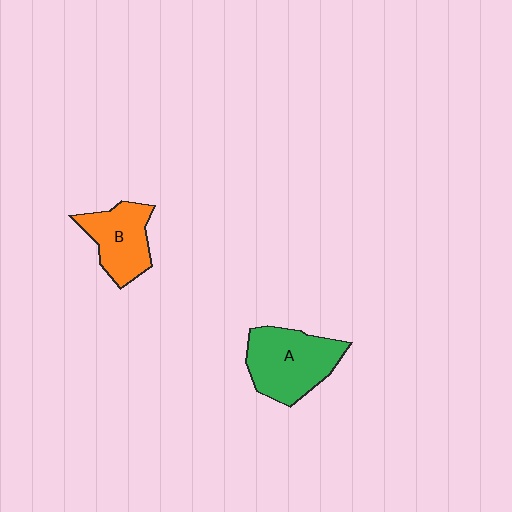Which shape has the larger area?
Shape A (green).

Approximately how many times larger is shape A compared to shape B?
Approximately 1.3 times.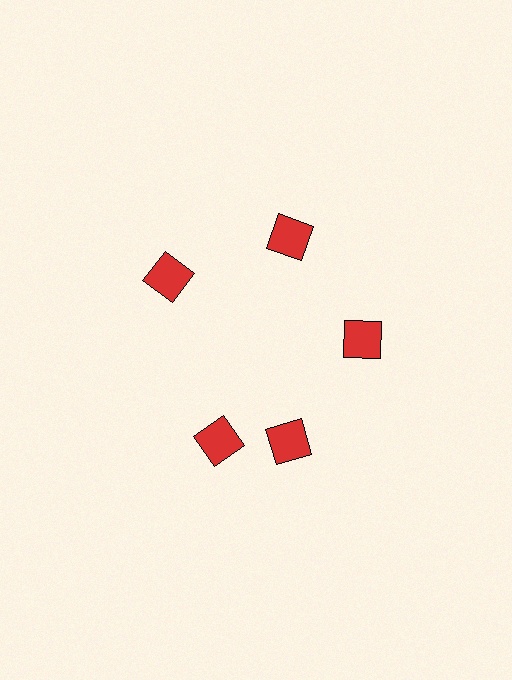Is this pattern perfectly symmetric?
No. The 5 red squares are arranged in a ring, but one element near the 8 o'clock position is rotated out of alignment along the ring, breaking the 5-fold rotational symmetry.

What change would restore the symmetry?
The symmetry would be restored by rotating it back into even spacing with its neighbors so that all 5 squares sit at equal angles and equal distance from the center.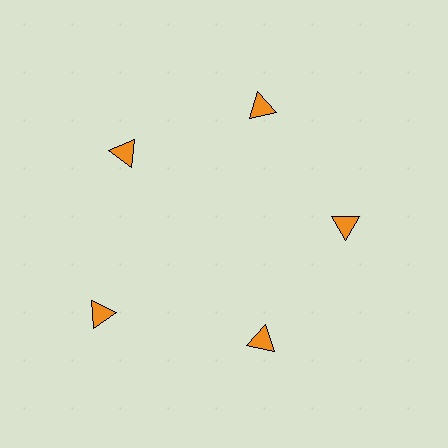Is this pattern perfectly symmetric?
No. The 5 orange triangles are arranged in a ring, but one element near the 8 o'clock position is pushed outward from the center, breaking the 5-fold rotational symmetry.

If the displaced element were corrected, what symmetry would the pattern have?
It would have 5-fold rotational symmetry — the pattern would map onto itself every 72 degrees.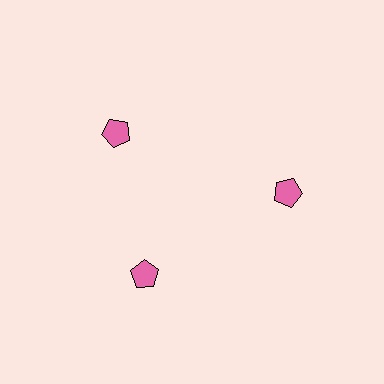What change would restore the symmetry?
The symmetry would be restored by rotating it back into even spacing with its neighbors so that all 3 pentagons sit at equal angles and equal distance from the center.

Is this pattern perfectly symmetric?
No. The 3 pink pentagons are arranged in a ring, but one element near the 11 o'clock position is rotated out of alignment along the ring, breaking the 3-fold rotational symmetry.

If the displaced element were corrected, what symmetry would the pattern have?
It would have 3-fold rotational symmetry — the pattern would map onto itself every 120 degrees.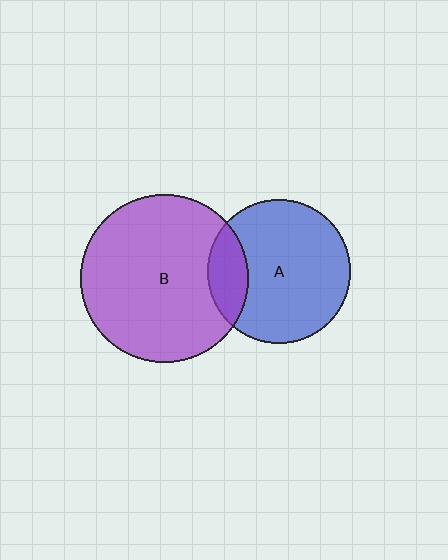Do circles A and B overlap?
Yes.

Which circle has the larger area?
Circle B (purple).